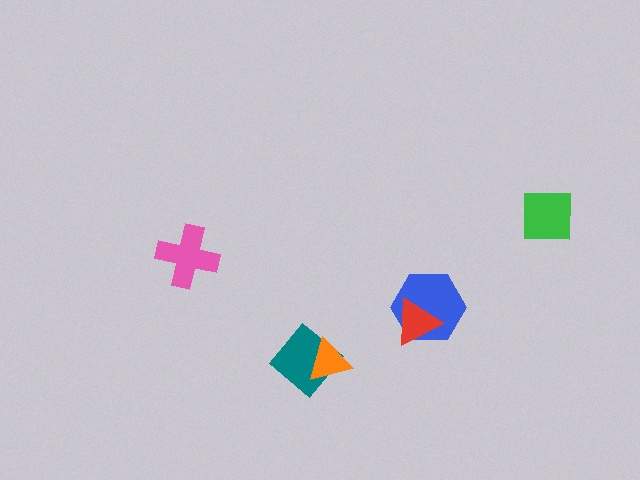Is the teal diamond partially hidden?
Yes, it is partially covered by another shape.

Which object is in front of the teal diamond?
The orange triangle is in front of the teal diamond.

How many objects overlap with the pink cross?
0 objects overlap with the pink cross.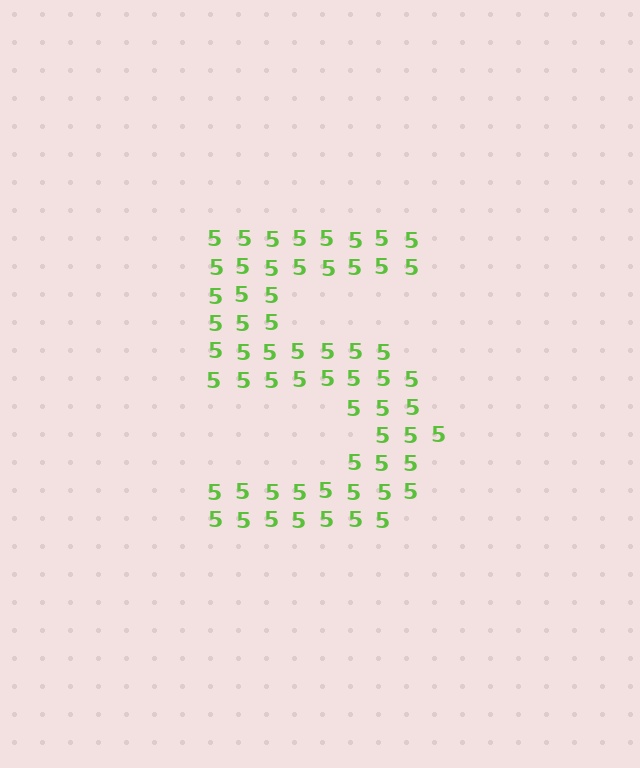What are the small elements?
The small elements are digit 5's.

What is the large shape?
The large shape is the digit 5.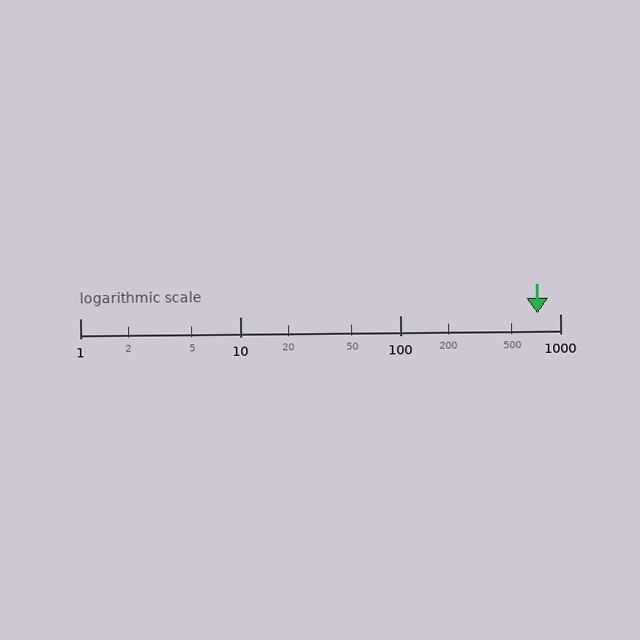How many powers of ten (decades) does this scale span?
The scale spans 3 decades, from 1 to 1000.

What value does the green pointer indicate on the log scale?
The pointer indicates approximately 720.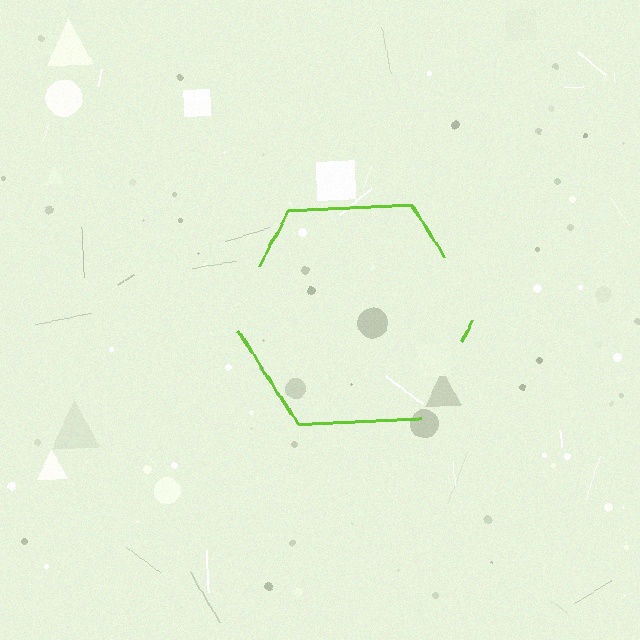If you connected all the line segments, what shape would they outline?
They would outline a hexagon.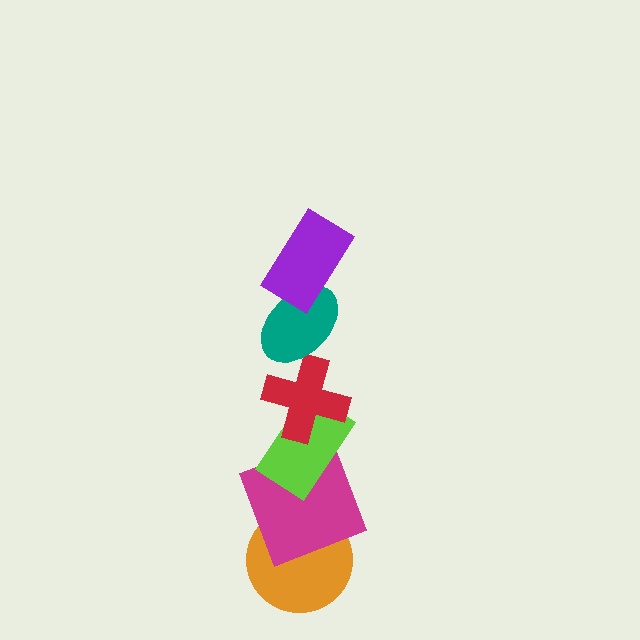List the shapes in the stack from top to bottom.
From top to bottom: the purple rectangle, the teal ellipse, the red cross, the lime rectangle, the magenta square, the orange circle.